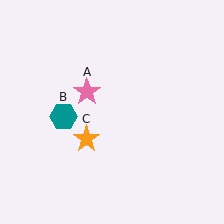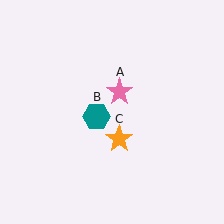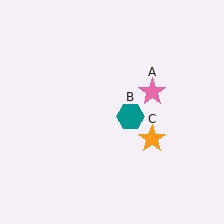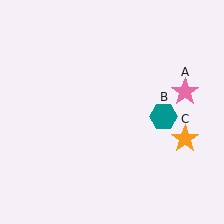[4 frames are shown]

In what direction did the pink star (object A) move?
The pink star (object A) moved right.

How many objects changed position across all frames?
3 objects changed position: pink star (object A), teal hexagon (object B), orange star (object C).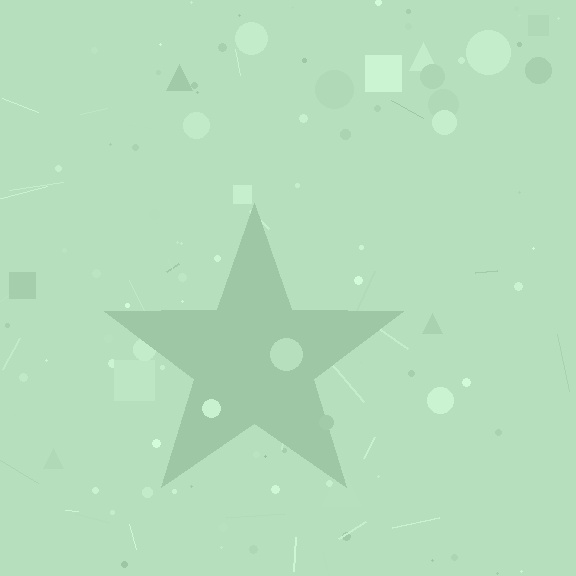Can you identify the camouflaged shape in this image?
The camouflaged shape is a star.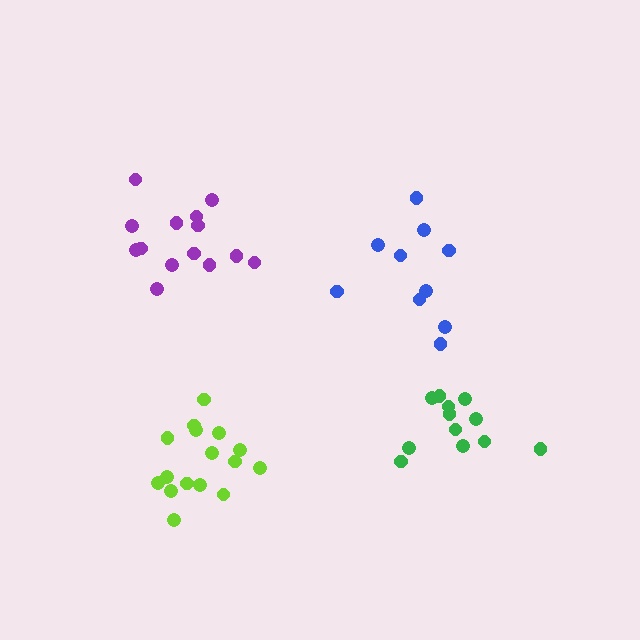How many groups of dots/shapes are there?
There are 4 groups.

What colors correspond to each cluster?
The clusters are colored: lime, green, purple, blue.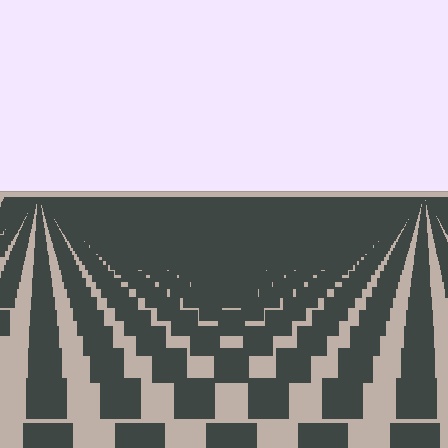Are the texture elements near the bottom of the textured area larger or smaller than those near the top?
Larger. Near the bottom, elements are closer to the viewer and appear at a bigger on-screen size.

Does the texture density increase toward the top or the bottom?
Density increases toward the top.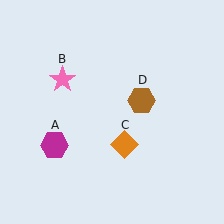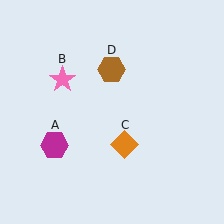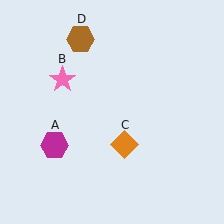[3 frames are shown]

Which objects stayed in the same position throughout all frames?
Magenta hexagon (object A) and pink star (object B) and orange diamond (object C) remained stationary.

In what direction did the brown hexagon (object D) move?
The brown hexagon (object D) moved up and to the left.